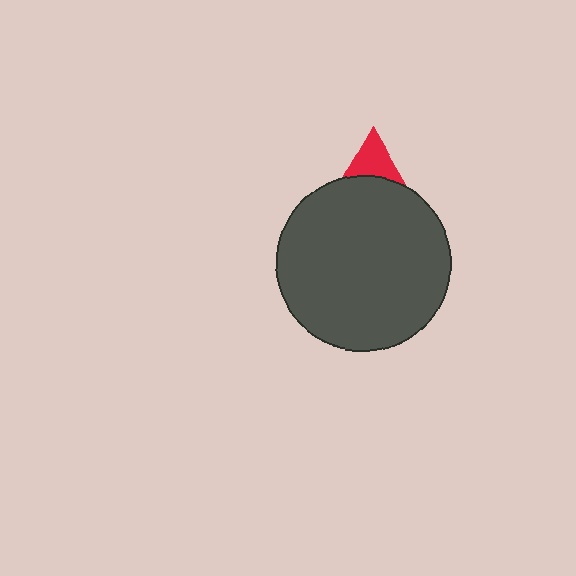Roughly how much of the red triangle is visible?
A small part of it is visible (roughly 42%).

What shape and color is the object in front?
The object in front is a dark gray circle.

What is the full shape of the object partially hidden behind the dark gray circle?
The partially hidden object is a red triangle.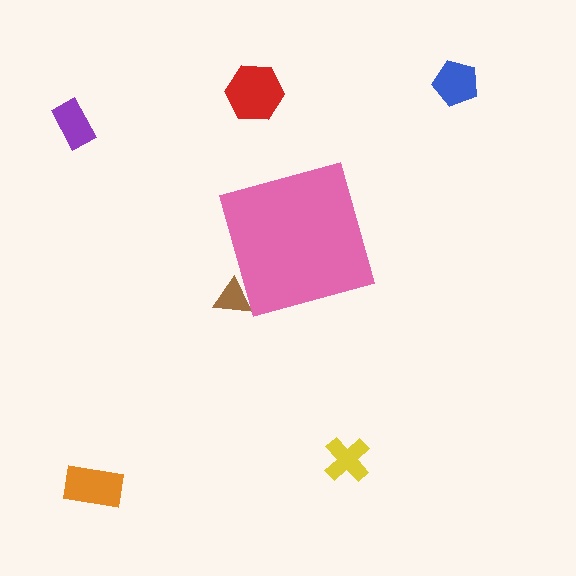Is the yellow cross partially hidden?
No, the yellow cross is fully visible.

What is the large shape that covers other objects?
A pink diamond.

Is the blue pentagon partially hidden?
No, the blue pentagon is fully visible.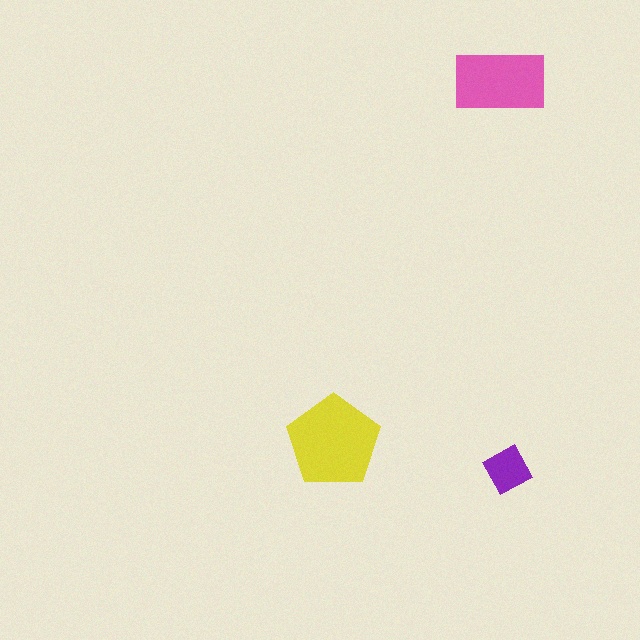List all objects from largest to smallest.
The yellow pentagon, the pink rectangle, the purple diamond.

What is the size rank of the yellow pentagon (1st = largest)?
1st.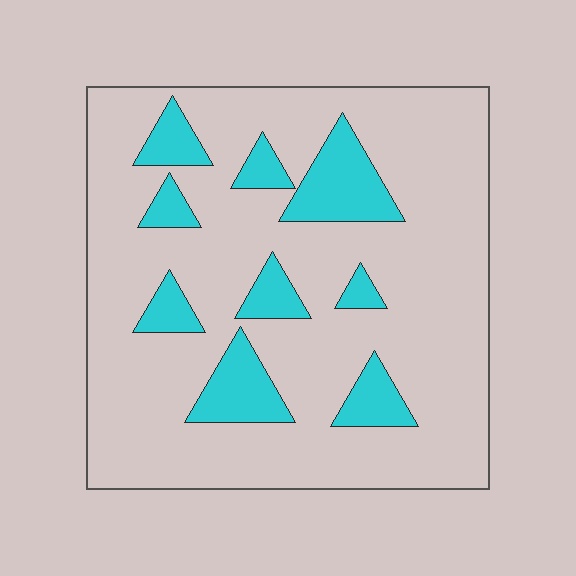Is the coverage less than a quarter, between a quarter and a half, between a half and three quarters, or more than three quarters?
Less than a quarter.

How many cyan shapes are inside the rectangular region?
9.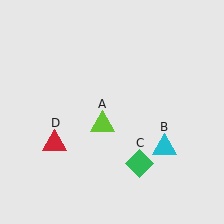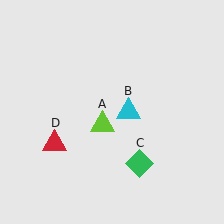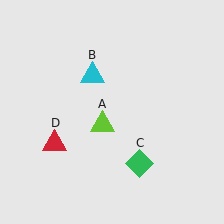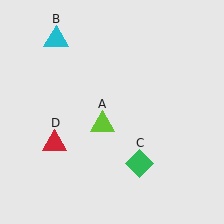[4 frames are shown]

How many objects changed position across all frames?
1 object changed position: cyan triangle (object B).